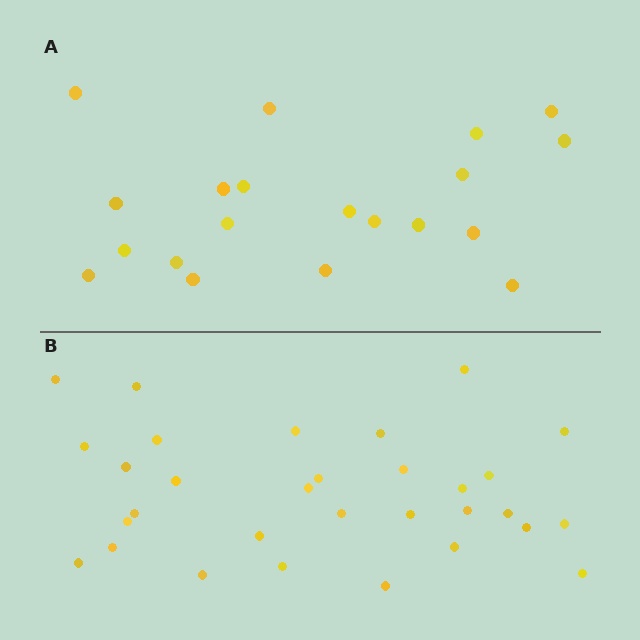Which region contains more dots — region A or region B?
Region B (the bottom region) has more dots.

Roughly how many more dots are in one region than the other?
Region B has roughly 12 or so more dots than region A.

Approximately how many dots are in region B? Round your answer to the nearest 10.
About 30 dots. (The exact count is 31, which rounds to 30.)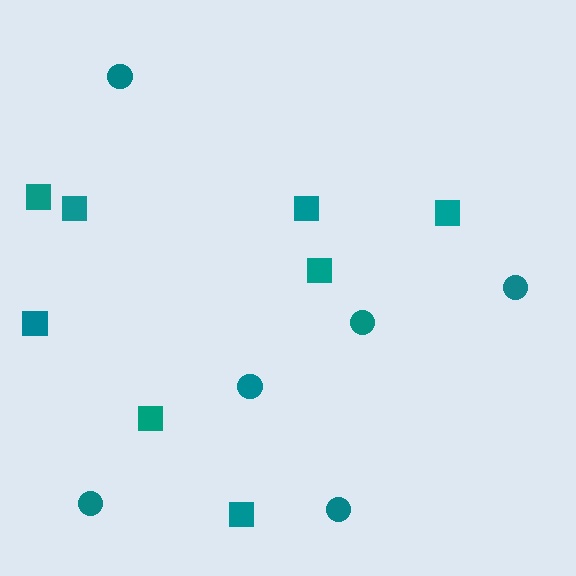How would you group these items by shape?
There are 2 groups: one group of squares (8) and one group of circles (6).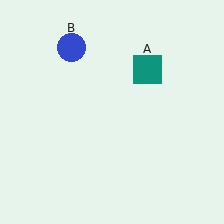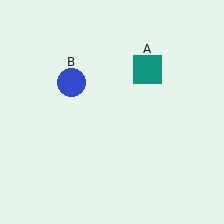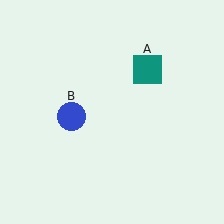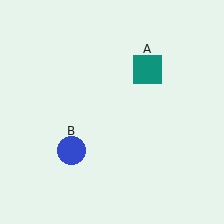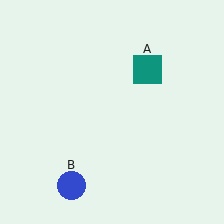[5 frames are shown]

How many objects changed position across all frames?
1 object changed position: blue circle (object B).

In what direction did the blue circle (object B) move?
The blue circle (object B) moved down.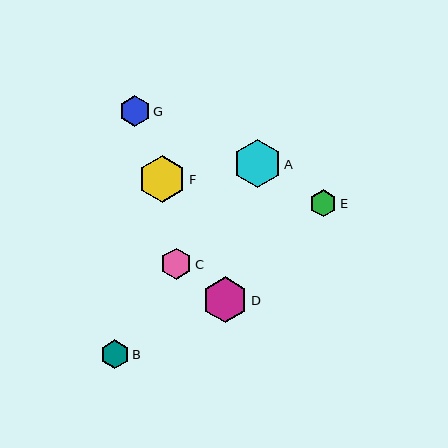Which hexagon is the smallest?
Hexagon E is the smallest with a size of approximately 27 pixels.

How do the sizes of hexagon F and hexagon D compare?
Hexagon F and hexagon D are approximately the same size.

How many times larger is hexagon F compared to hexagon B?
Hexagon F is approximately 1.7 times the size of hexagon B.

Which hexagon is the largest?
Hexagon A is the largest with a size of approximately 48 pixels.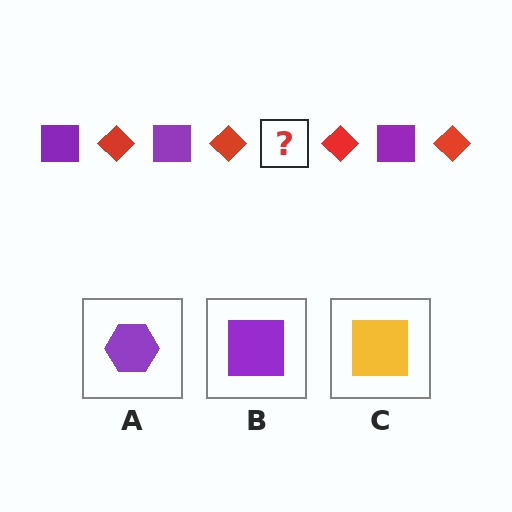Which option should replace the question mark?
Option B.